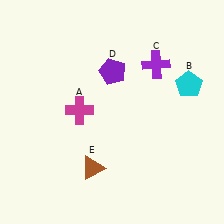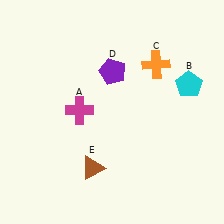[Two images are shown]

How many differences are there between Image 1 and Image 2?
There is 1 difference between the two images.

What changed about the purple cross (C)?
In Image 1, C is purple. In Image 2, it changed to orange.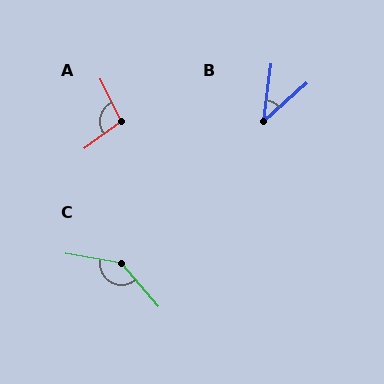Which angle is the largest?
C, at approximately 140 degrees.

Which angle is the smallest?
B, at approximately 41 degrees.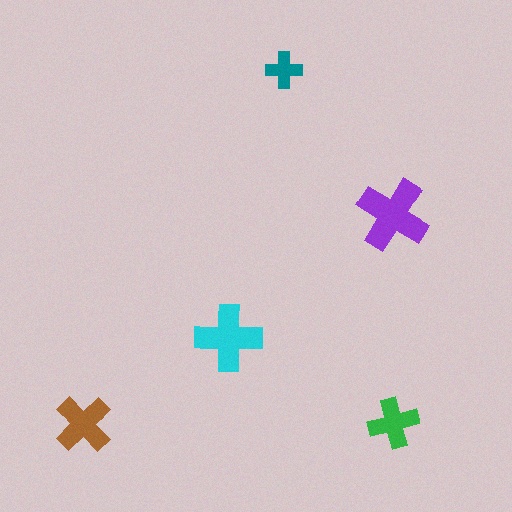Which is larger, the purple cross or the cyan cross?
The purple one.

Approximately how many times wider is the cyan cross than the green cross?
About 1.5 times wider.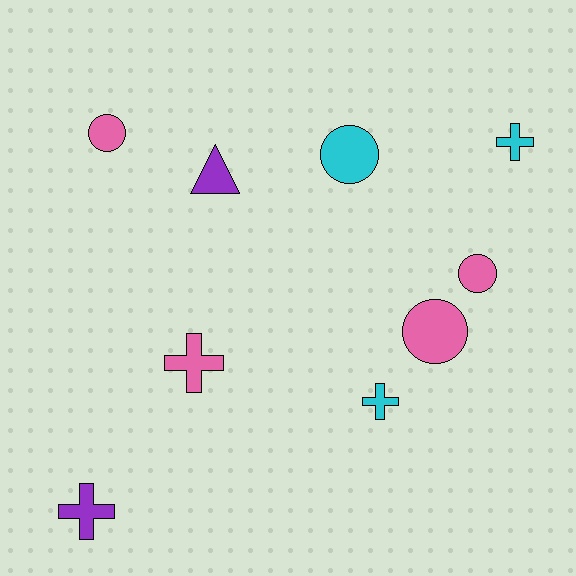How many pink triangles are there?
There are no pink triangles.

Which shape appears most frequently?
Circle, with 4 objects.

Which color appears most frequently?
Pink, with 4 objects.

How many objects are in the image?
There are 9 objects.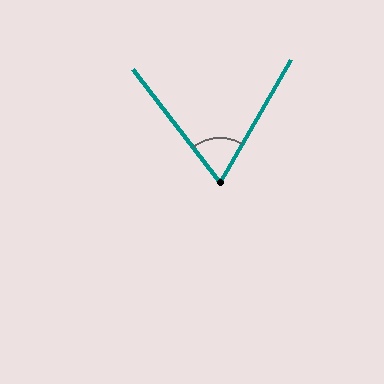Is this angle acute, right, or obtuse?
It is acute.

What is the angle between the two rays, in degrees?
Approximately 68 degrees.